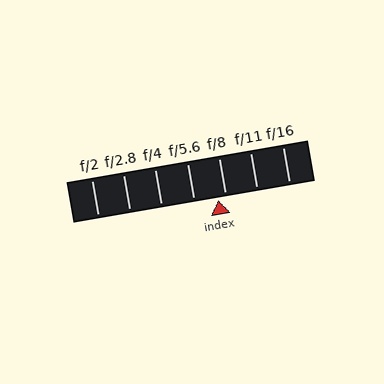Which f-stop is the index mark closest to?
The index mark is closest to f/8.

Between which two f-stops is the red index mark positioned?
The index mark is between f/5.6 and f/8.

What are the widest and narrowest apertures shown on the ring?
The widest aperture shown is f/2 and the narrowest is f/16.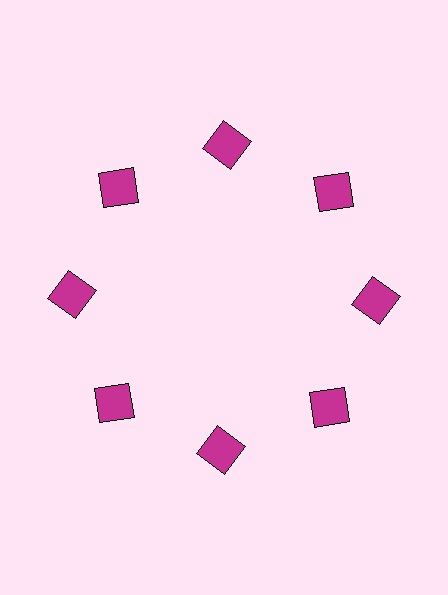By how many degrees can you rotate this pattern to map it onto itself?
The pattern maps onto itself every 45 degrees of rotation.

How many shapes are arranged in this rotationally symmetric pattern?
There are 8 shapes, arranged in 8 groups of 1.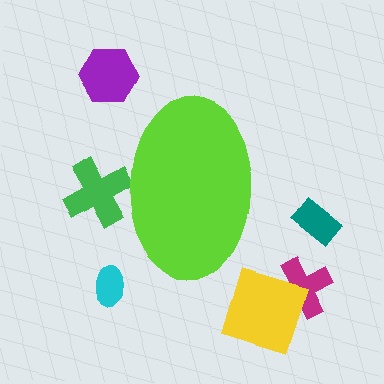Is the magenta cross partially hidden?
No, the magenta cross is fully visible.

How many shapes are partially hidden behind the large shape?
1 shape is partially hidden.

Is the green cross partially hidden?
Yes, the green cross is partially hidden behind the lime ellipse.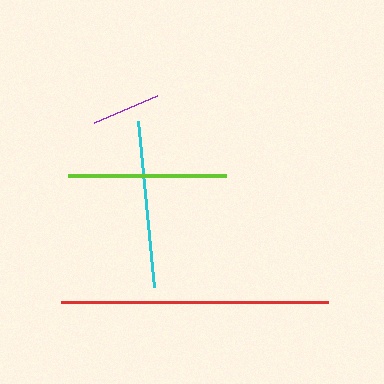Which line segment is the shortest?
The purple line is the shortest at approximately 68 pixels.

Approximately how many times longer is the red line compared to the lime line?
The red line is approximately 1.7 times the length of the lime line.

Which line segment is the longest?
The red line is the longest at approximately 267 pixels.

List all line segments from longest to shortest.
From longest to shortest: red, cyan, lime, purple.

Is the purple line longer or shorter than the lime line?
The lime line is longer than the purple line.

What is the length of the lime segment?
The lime segment is approximately 158 pixels long.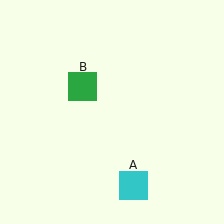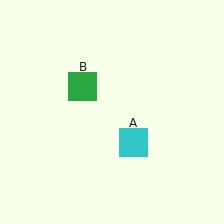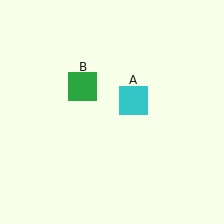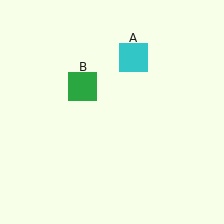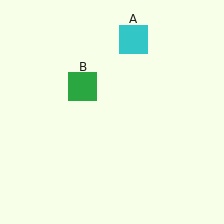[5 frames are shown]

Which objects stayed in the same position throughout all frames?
Green square (object B) remained stationary.